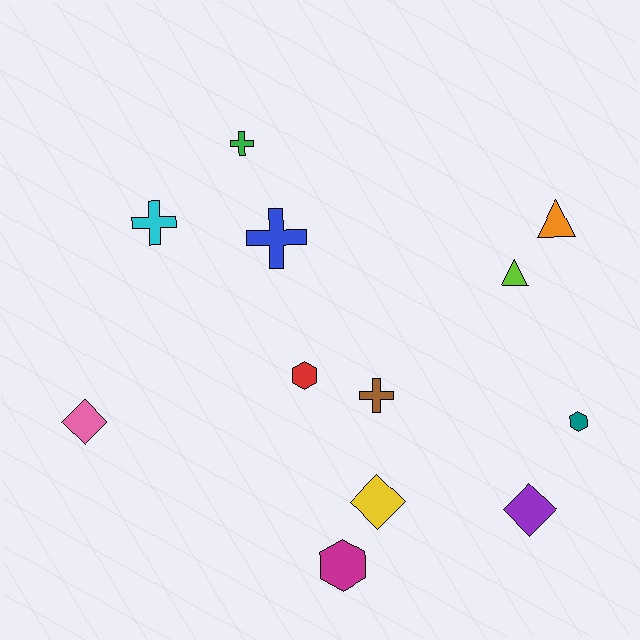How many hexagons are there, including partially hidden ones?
There are 3 hexagons.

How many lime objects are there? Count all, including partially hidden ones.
There is 1 lime object.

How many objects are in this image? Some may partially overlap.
There are 12 objects.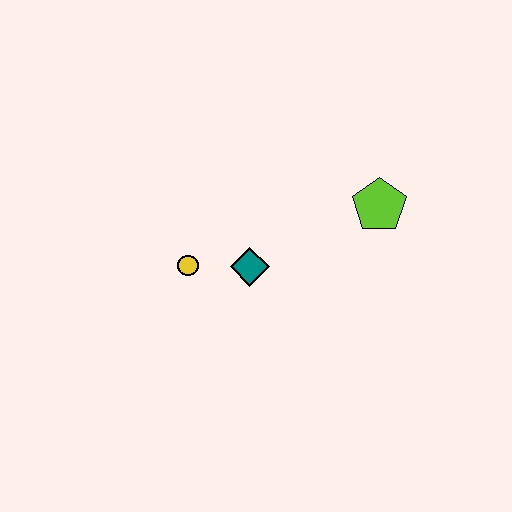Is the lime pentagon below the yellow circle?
No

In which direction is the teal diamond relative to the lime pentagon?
The teal diamond is to the left of the lime pentagon.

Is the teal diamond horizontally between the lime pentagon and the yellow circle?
Yes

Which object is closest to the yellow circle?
The teal diamond is closest to the yellow circle.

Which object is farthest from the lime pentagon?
The yellow circle is farthest from the lime pentagon.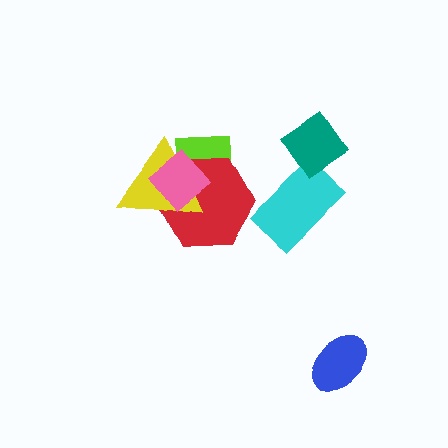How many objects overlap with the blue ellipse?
0 objects overlap with the blue ellipse.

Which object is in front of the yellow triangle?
The pink diamond is in front of the yellow triangle.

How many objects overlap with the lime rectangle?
3 objects overlap with the lime rectangle.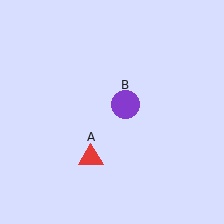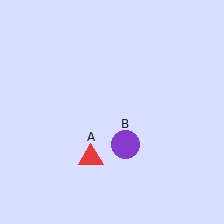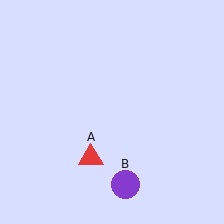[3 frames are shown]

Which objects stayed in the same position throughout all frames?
Red triangle (object A) remained stationary.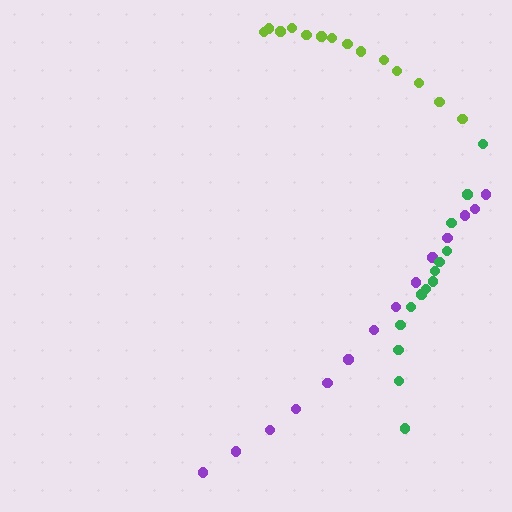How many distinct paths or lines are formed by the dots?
There are 3 distinct paths.